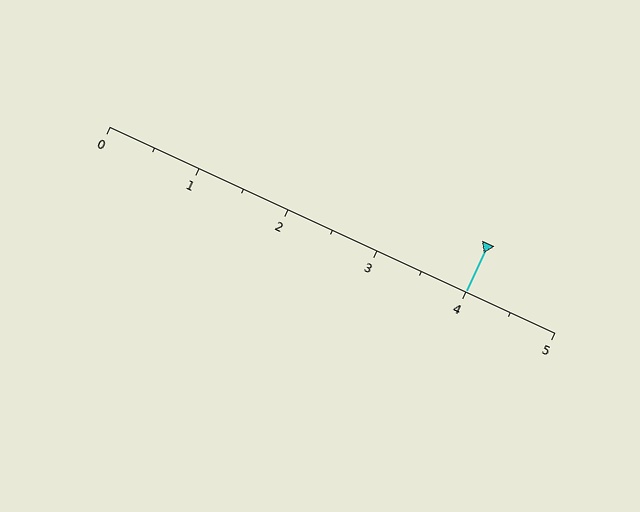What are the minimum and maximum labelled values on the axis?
The axis runs from 0 to 5.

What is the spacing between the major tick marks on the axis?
The major ticks are spaced 1 apart.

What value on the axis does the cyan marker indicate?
The marker indicates approximately 4.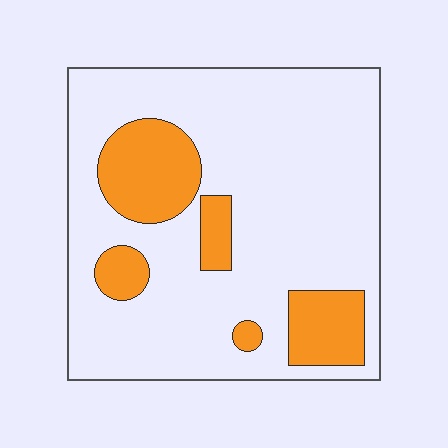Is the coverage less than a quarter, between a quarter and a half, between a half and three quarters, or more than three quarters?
Less than a quarter.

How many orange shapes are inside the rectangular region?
5.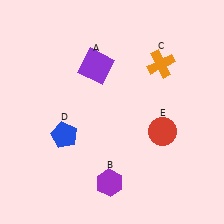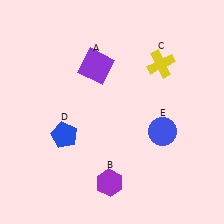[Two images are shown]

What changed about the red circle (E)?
In Image 1, E is red. In Image 2, it changed to blue.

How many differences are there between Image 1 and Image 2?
There are 2 differences between the two images.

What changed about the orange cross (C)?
In Image 1, C is orange. In Image 2, it changed to yellow.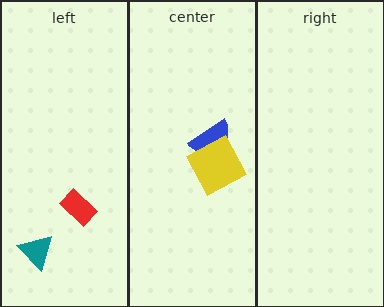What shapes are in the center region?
The blue semicircle, the yellow square.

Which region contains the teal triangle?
The left region.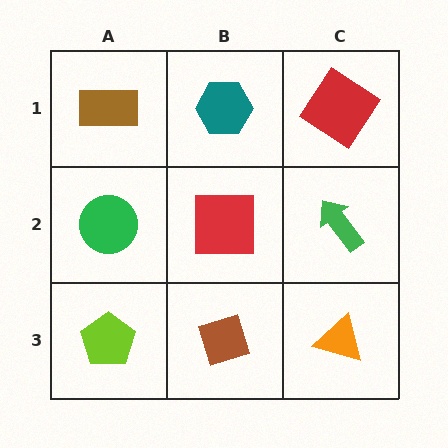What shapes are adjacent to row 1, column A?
A green circle (row 2, column A), a teal hexagon (row 1, column B).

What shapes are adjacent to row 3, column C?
A green arrow (row 2, column C), a brown diamond (row 3, column B).